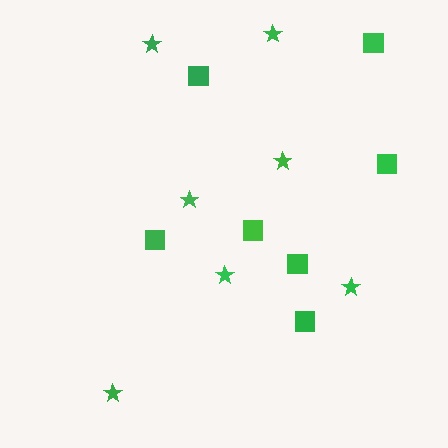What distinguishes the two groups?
There are 2 groups: one group of stars (7) and one group of squares (7).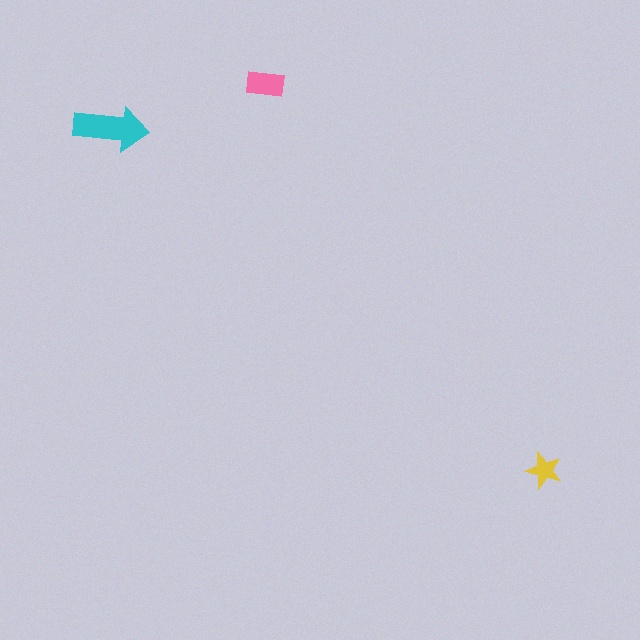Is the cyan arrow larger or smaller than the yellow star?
Larger.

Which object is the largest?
The cyan arrow.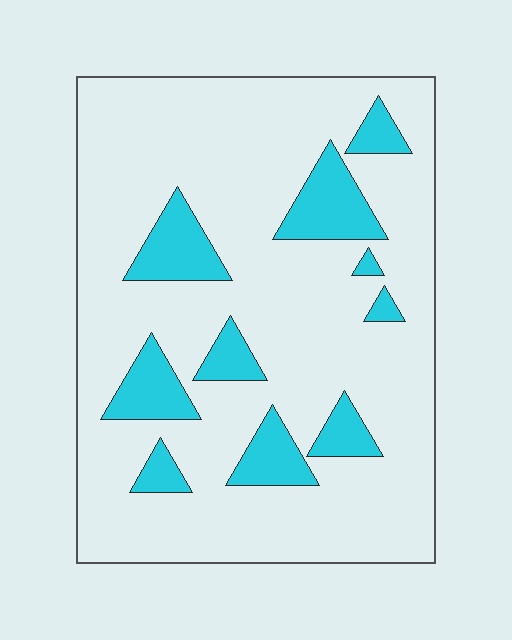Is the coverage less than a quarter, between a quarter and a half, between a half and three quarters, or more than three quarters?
Less than a quarter.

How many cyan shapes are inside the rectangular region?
10.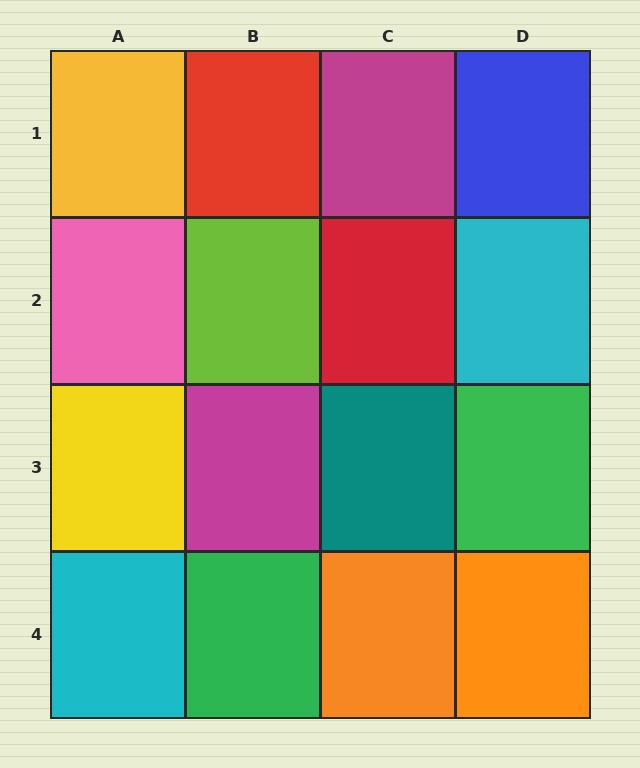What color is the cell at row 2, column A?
Pink.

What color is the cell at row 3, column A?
Yellow.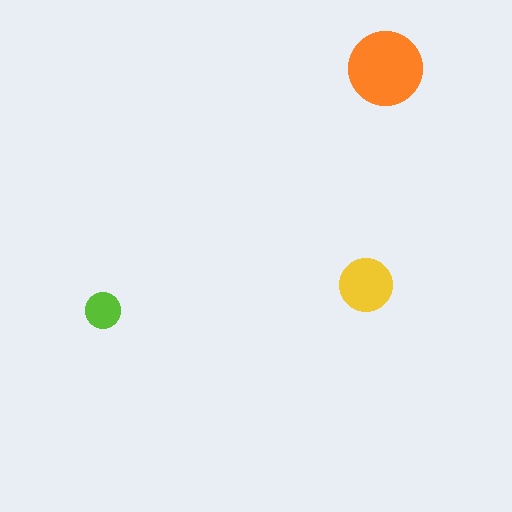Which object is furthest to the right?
The orange circle is rightmost.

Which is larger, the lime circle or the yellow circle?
The yellow one.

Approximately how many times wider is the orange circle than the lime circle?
About 2 times wider.